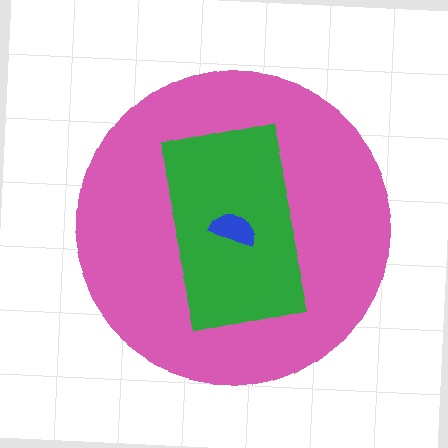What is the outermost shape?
The pink circle.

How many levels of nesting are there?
3.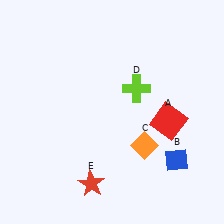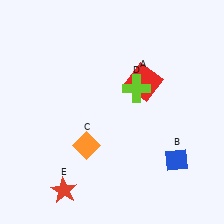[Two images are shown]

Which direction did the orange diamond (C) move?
The orange diamond (C) moved left.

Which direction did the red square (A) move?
The red square (A) moved up.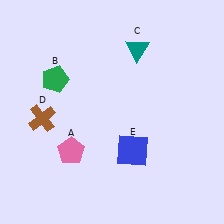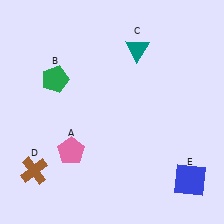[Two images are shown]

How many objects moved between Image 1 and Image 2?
2 objects moved between the two images.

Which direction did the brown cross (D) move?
The brown cross (D) moved down.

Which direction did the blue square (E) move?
The blue square (E) moved right.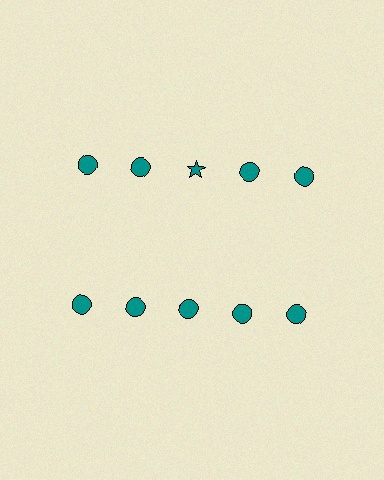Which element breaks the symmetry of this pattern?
The teal star in the top row, center column breaks the symmetry. All other shapes are teal circles.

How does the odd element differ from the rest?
It has a different shape: star instead of circle.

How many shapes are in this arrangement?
There are 10 shapes arranged in a grid pattern.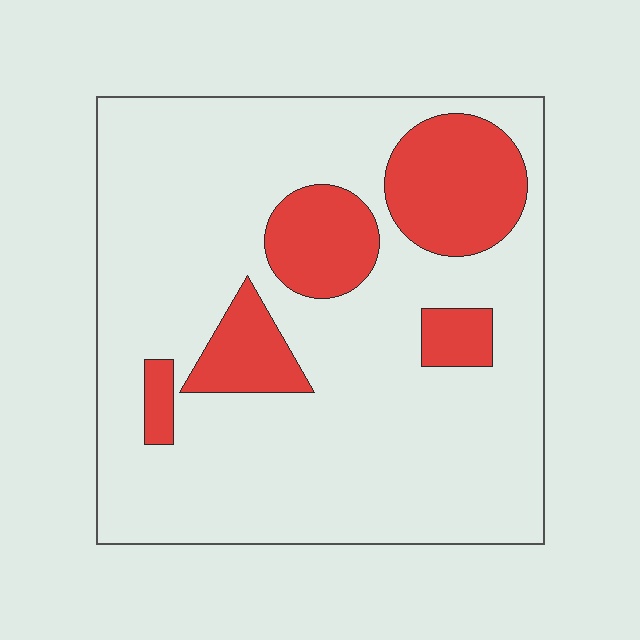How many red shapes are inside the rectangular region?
5.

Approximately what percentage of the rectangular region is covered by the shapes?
Approximately 20%.